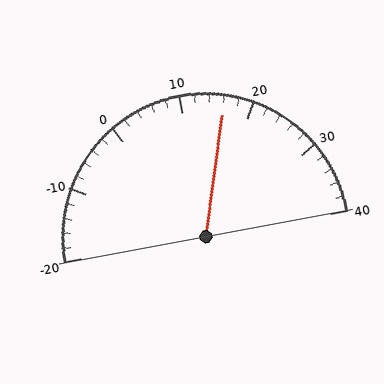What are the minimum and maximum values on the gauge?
The gauge ranges from -20 to 40.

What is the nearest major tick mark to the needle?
The nearest major tick mark is 20.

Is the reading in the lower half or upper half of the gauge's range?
The reading is in the upper half of the range (-20 to 40).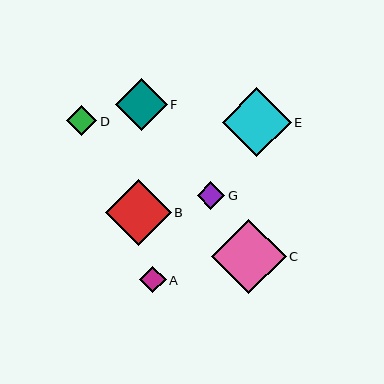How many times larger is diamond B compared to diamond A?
Diamond B is approximately 2.5 times the size of diamond A.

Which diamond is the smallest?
Diamond A is the smallest with a size of approximately 26 pixels.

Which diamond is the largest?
Diamond C is the largest with a size of approximately 74 pixels.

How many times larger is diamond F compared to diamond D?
Diamond F is approximately 1.7 times the size of diamond D.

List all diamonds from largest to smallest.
From largest to smallest: C, E, B, F, D, G, A.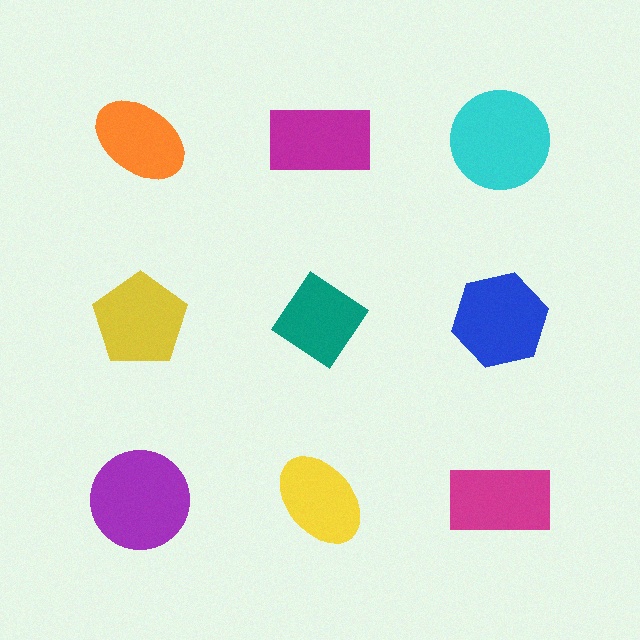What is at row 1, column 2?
A magenta rectangle.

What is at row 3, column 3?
A magenta rectangle.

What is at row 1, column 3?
A cyan circle.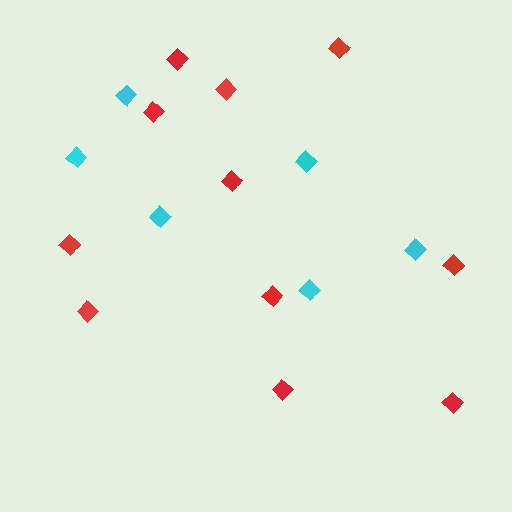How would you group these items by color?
There are 2 groups: one group of cyan diamonds (6) and one group of red diamonds (11).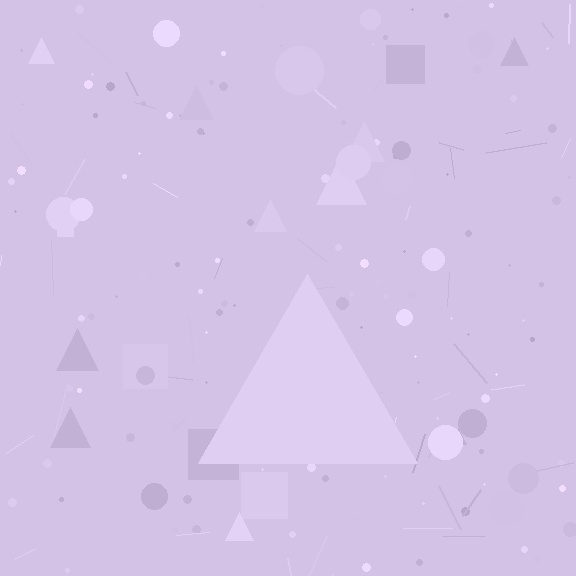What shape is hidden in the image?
A triangle is hidden in the image.